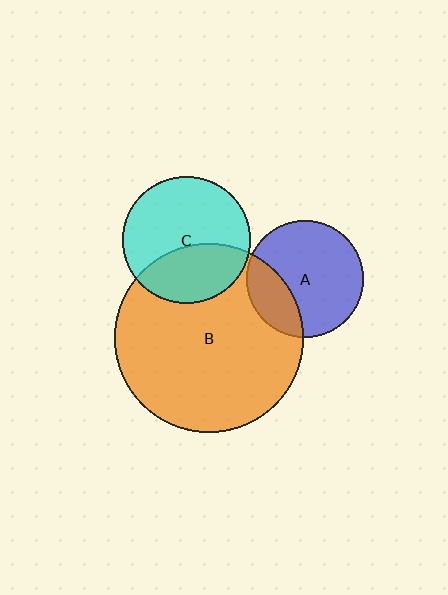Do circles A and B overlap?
Yes.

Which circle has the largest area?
Circle B (orange).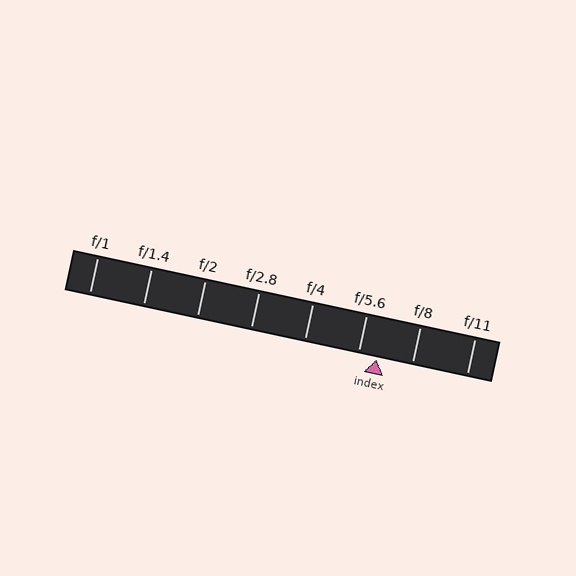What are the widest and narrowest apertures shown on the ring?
The widest aperture shown is f/1 and the narrowest is f/11.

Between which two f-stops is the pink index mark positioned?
The index mark is between f/5.6 and f/8.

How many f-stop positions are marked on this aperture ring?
There are 8 f-stop positions marked.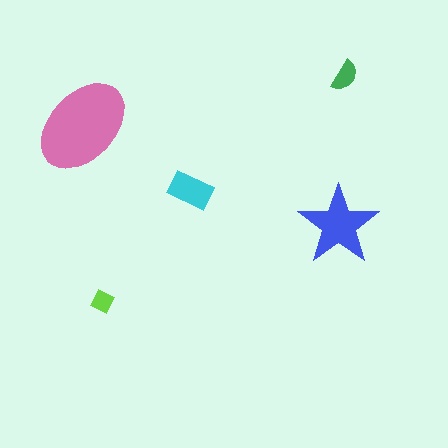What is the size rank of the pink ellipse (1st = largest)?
1st.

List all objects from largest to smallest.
The pink ellipse, the blue star, the cyan rectangle, the green semicircle, the lime diamond.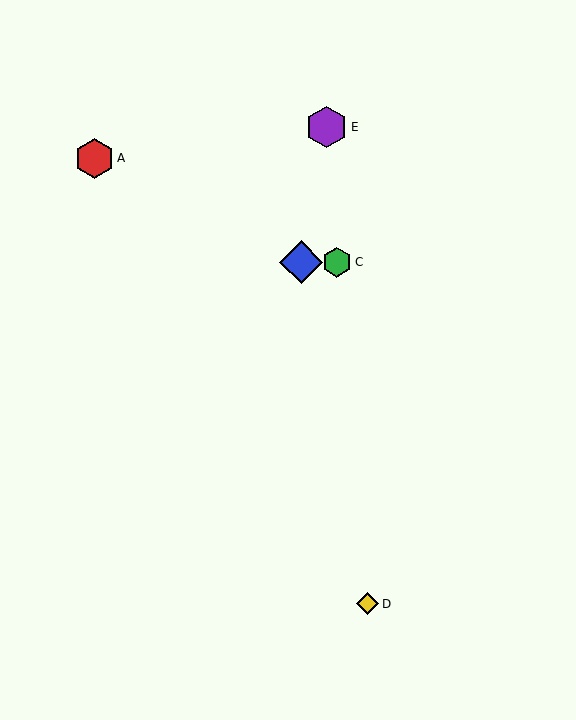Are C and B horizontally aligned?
Yes, both are at y≈262.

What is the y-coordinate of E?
Object E is at y≈127.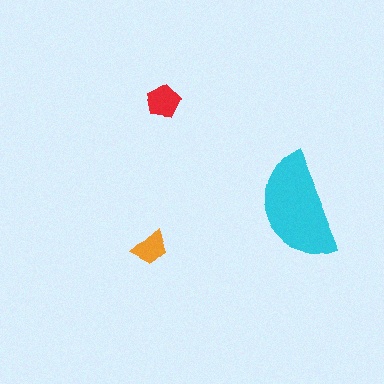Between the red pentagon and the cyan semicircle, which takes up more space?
The cyan semicircle.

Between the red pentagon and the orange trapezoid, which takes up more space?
The red pentagon.